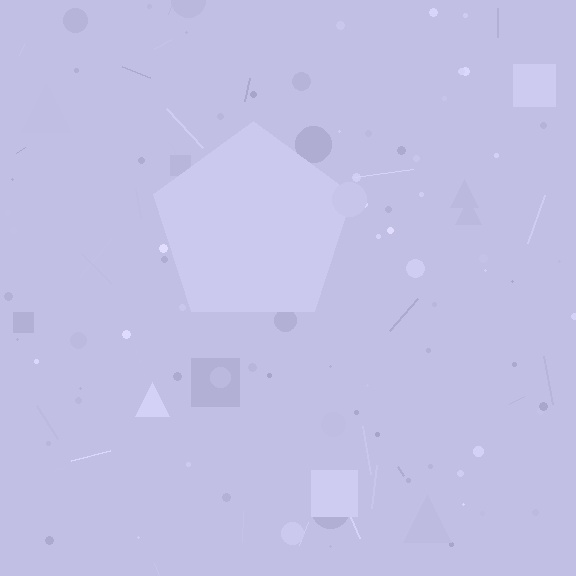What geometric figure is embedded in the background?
A pentagon is embedded in the background.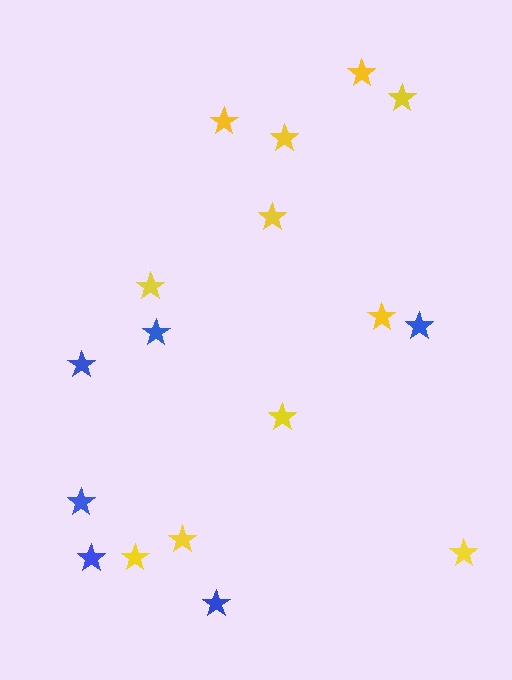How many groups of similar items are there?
There are 2 groups: one group of blue stars (6) and one group of yellow stars (11).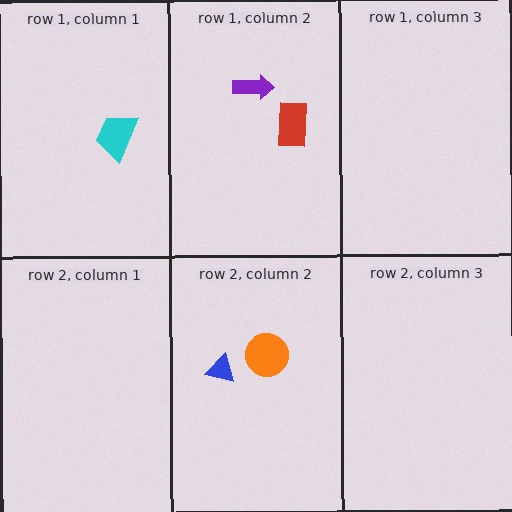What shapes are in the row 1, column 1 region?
The cyan trapezoid.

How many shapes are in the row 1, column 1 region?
1.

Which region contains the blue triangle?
The row 2, column 2 region.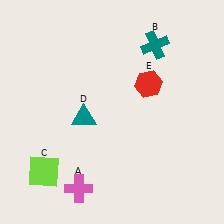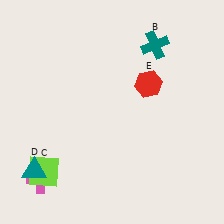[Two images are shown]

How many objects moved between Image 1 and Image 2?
2 objects moved between the two images.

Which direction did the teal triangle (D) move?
The teal triangle (D) moved down.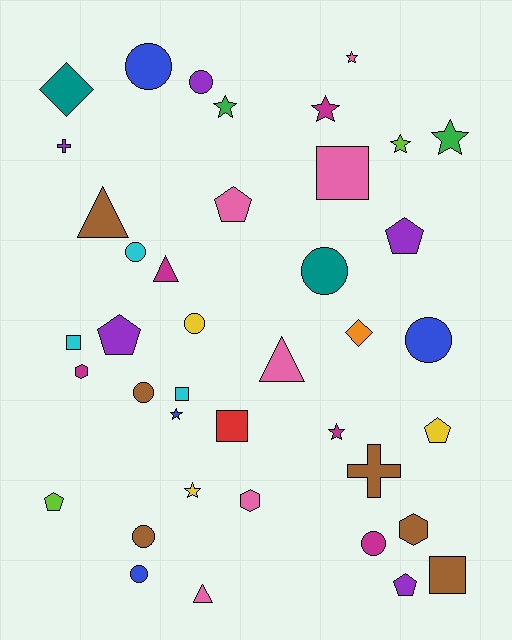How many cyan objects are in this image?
There are 3 cyan objects.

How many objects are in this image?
There are 40 objects.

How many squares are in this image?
There are 5 squares.